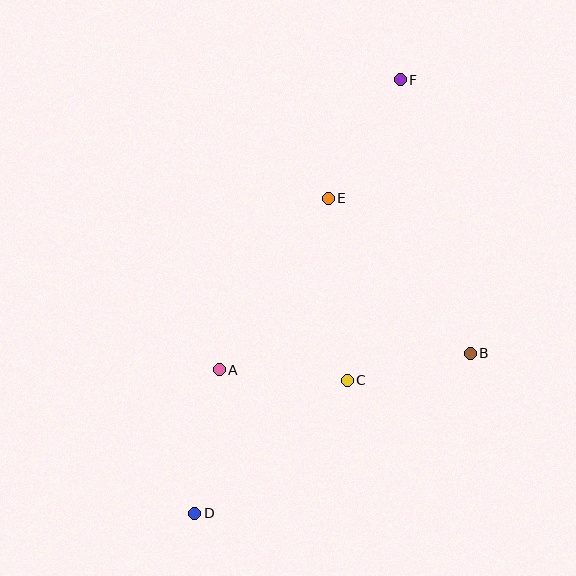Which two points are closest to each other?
Points B and C are closest to each other.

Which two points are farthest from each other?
Points D and F are farthest from each other.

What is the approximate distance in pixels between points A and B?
The distance between A and B is approximately 252 pixels.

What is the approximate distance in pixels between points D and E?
The distance between D and E is approximately 342 pixels.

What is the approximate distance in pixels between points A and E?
The distance between A and E is approximately 203 pixels.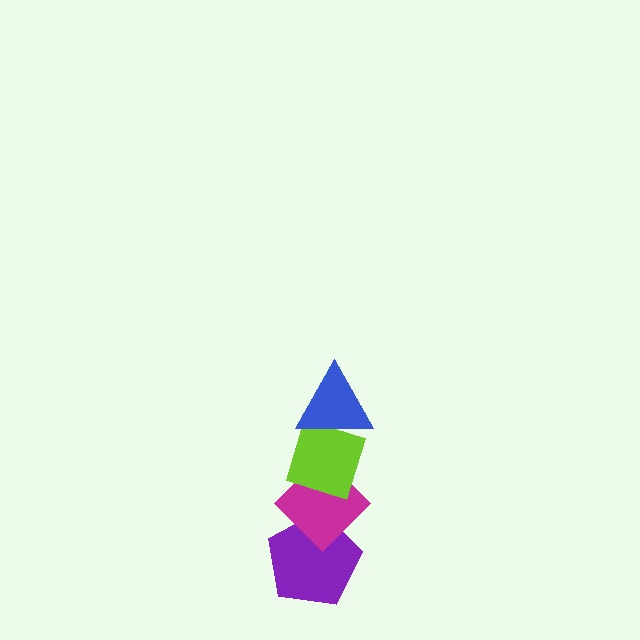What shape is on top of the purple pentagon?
The magenta diamond is on top of the purple pentagon.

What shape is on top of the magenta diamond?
The lime diamond is on top of the magenta diamond.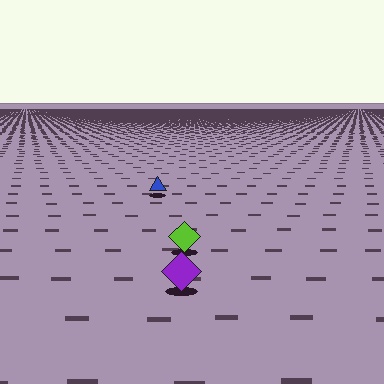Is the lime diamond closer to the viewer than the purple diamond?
No. The purple diamond is closer — you can tell from the texture gradient: the ground texture is coarser near it.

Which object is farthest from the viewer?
The blue triangle is farthest from the viewer. It appears smaller and the ground texture around it is denser.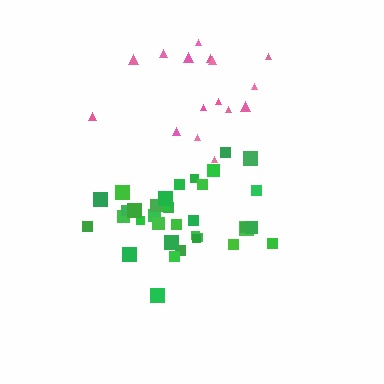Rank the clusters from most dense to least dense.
green, pink.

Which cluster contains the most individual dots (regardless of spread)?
Green (35).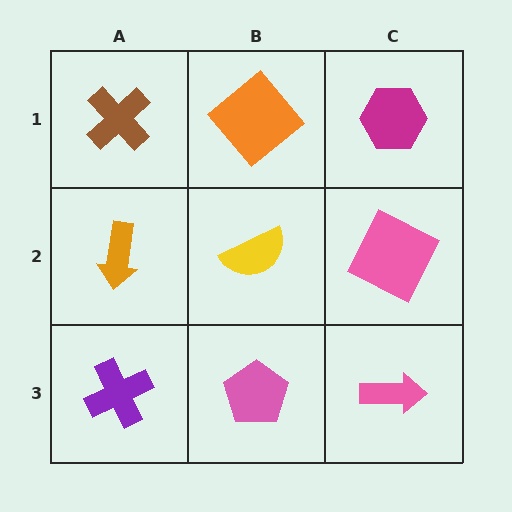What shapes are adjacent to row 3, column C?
A pink square (row 2, column C), a pink pentagon (row 3, column B).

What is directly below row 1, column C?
A pink square.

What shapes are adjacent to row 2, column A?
A brown cross (row 1, column A), a purple cross (row 3, column A), a yellow semicircle (row 2, column B).